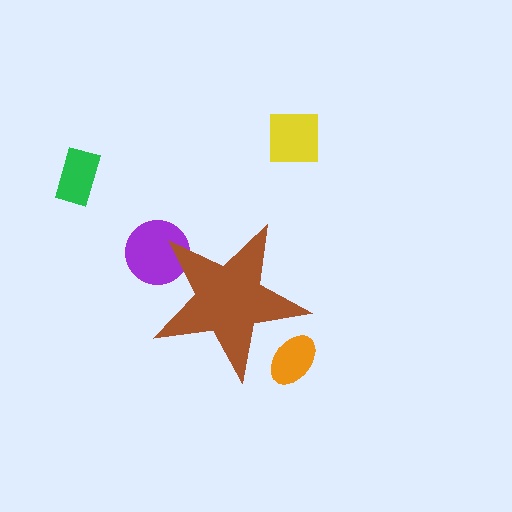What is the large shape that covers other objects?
A brown star.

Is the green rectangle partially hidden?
No, the green rectangle is fully visible.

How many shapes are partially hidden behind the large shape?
2 shapes are partially hidden.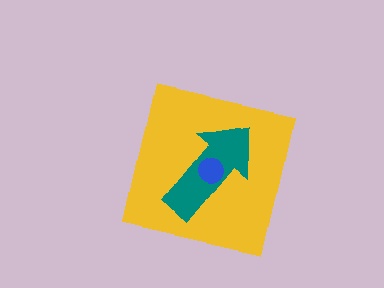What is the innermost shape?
The blue circle.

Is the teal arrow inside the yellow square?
Yes.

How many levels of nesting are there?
3.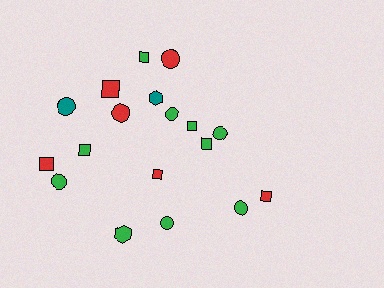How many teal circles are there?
There is 1 teal circle.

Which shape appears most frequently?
Circle, with 8 objects.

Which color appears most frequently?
Green, with 10 objects.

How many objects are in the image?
There are 18 objects.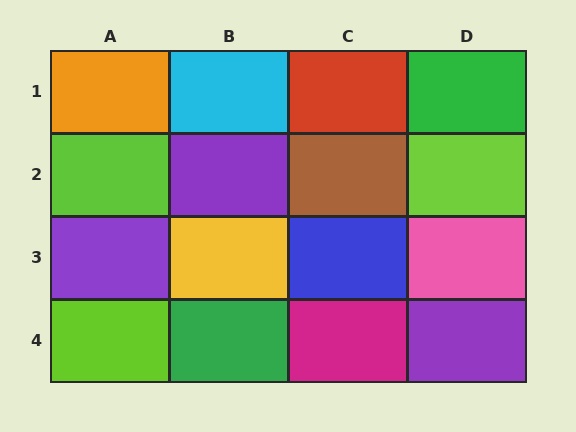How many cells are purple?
3 cells are purple.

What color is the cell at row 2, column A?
Lime.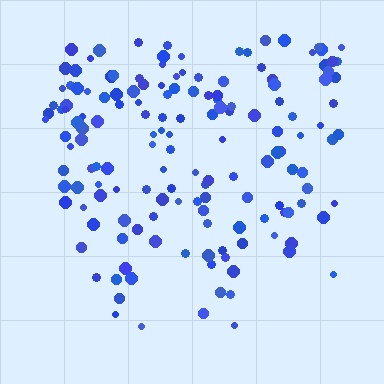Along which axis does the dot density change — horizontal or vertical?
Vertical.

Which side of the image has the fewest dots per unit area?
The bottom.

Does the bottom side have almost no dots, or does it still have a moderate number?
Still a moderate number, just noticeably fewer than the top.